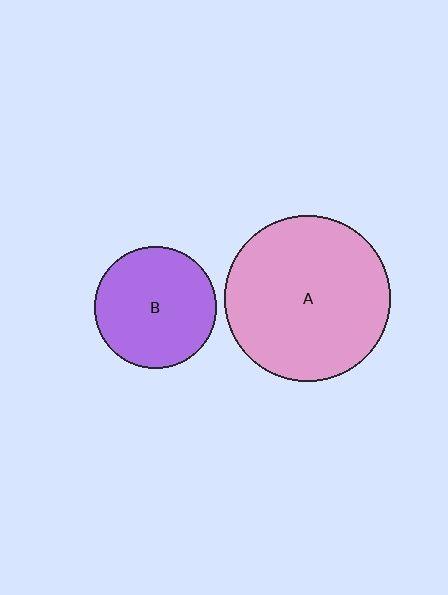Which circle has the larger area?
Circle A (pink).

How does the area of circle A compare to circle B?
Approximately 1.9 times.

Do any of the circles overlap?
No, none of the circles overlap.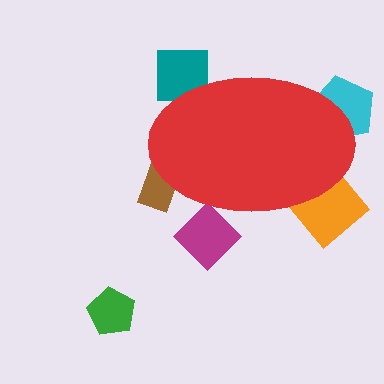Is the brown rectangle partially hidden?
Yes, the brown rectangle is partially hidden behind the red ellipse.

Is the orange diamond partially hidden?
Yes, the orange diamond is partially hidden behind the red ellipse.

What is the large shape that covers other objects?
A red ellipse.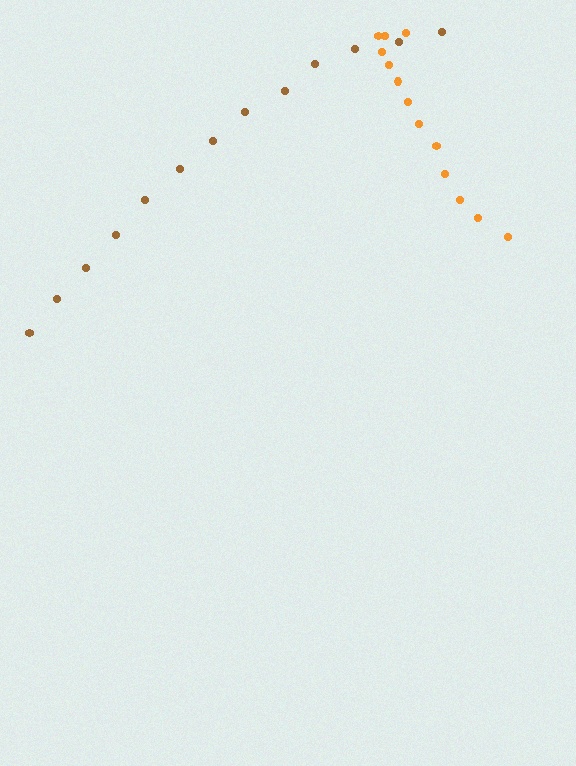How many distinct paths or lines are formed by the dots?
There are 2 distinct paths.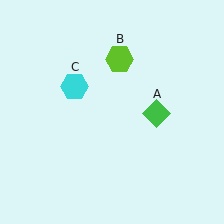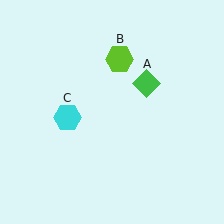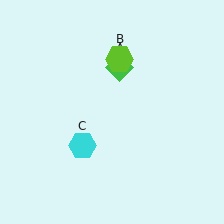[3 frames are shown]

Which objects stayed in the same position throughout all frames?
Lime hexagon (object B) remained stationary.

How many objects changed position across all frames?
2 objects changed position: green diamond (object A), cyan hexagon (object C).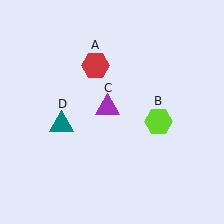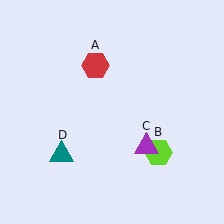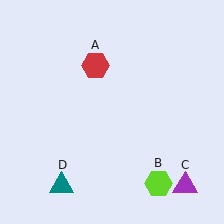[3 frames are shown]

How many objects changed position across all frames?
3 objects changed position: lime hexagon (object B), purple triangle (object C), teal triangle (object D).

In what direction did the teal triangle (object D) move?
The teal triangle (object D) moved down.